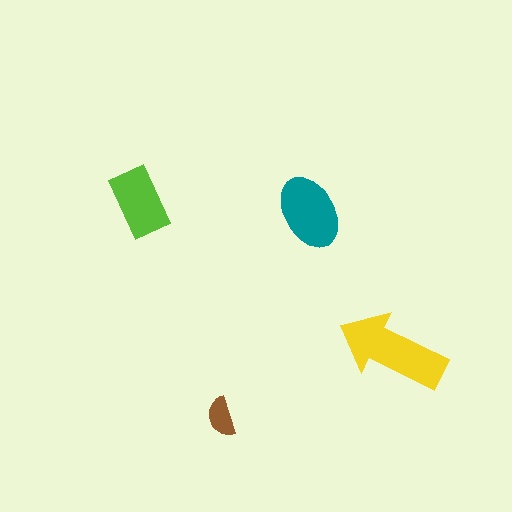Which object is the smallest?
The brown semicircle.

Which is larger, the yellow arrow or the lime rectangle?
The yellow arrow.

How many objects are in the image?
There are 4 objects in the image.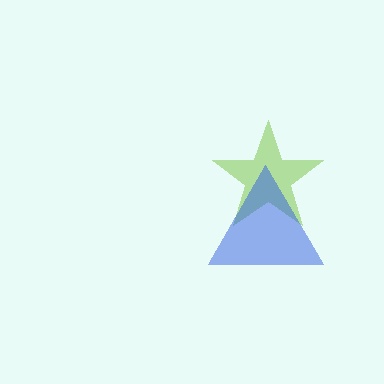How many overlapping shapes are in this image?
There are 2 overlapping shapes in the image.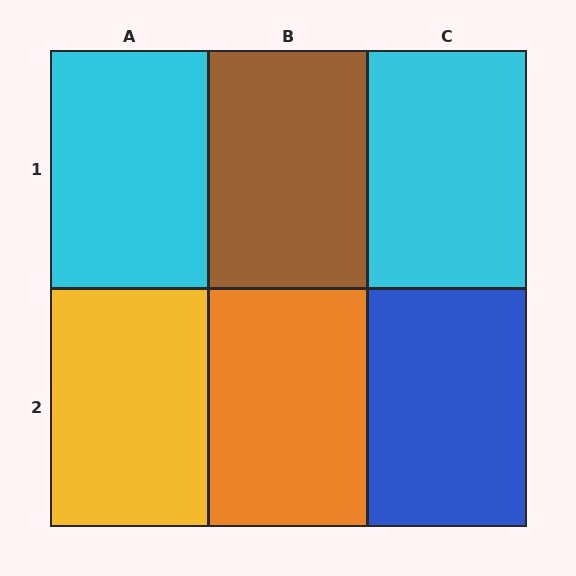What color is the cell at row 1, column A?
Cyan.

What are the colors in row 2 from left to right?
Yellow, orange, blue.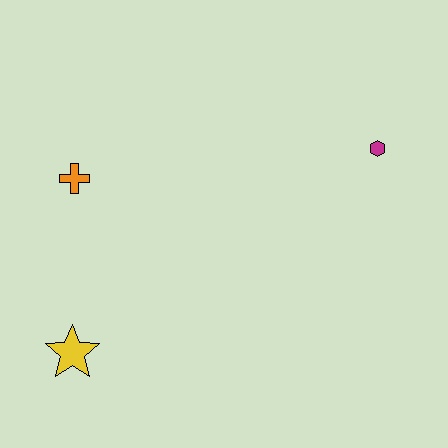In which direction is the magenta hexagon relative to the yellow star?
The magenta hexagon is to the right of the yellow star.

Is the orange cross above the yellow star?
Yes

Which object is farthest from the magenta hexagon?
The yellow star is farthest from the magenta hexagon.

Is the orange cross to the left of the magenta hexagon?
Yes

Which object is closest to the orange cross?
The yellow star is closest to the orange cross.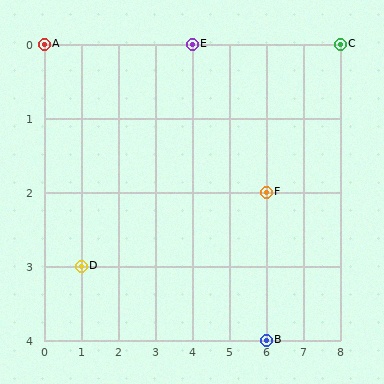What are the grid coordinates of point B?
Point B is at grid coordinates (6, 4).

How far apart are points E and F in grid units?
Points E and F are 2 columns and 2 rows apart (about 2.8 grid units diagonally).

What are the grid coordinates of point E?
Point E is at grid coordinates (4, 0).